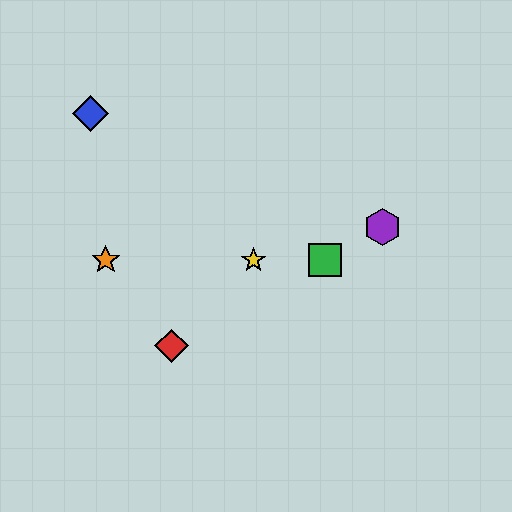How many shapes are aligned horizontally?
3 shapes (the green square, the yellow star, the orange star) are aligned horizontally.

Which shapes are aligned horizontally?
The green square, the yellow star, the orange star are aligned horizontally.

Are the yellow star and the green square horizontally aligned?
Yes, both are at y≈260.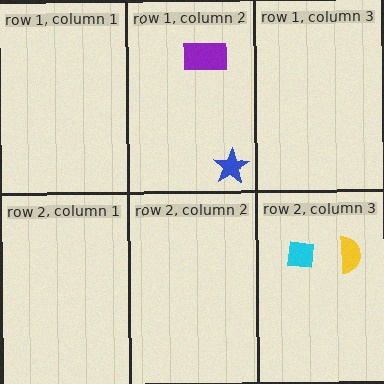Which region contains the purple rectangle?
The row 1, column 2 region.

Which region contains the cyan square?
The row 2, column 3 region.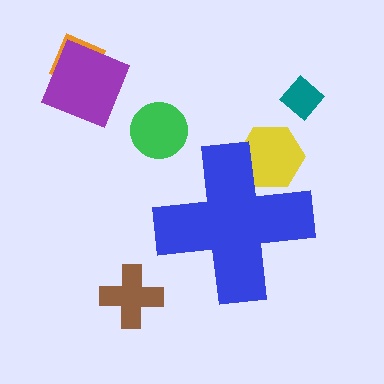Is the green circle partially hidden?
No, the green circle is fully visible.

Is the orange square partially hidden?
No, the orange square is fully visible.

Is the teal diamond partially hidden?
No, the teal diamond is fully visible.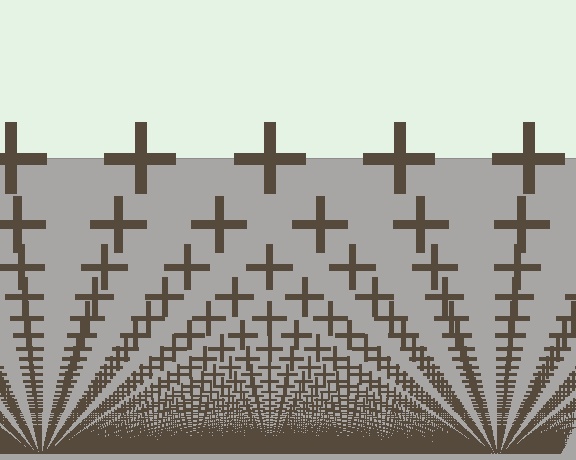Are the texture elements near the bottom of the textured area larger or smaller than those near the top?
Smaller. The gradient is inverted — elements near the bottom are smaller and denser.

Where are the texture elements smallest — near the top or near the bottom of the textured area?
Near the bottom.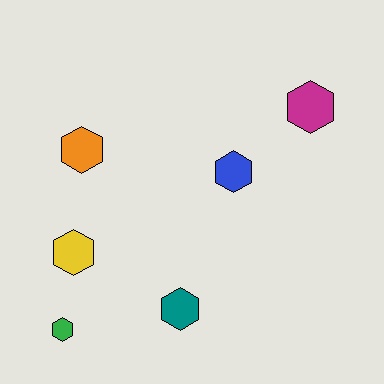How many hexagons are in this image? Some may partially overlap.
There are 6 hexagons.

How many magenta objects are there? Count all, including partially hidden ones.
There is 1 magenta object.